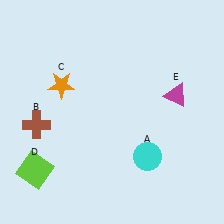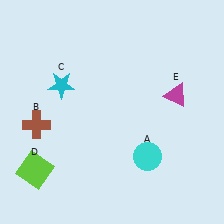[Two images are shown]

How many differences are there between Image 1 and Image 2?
There is 1 difference between the two images.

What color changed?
The star (C) changed from orange in Image 1 to cyan in Image 2.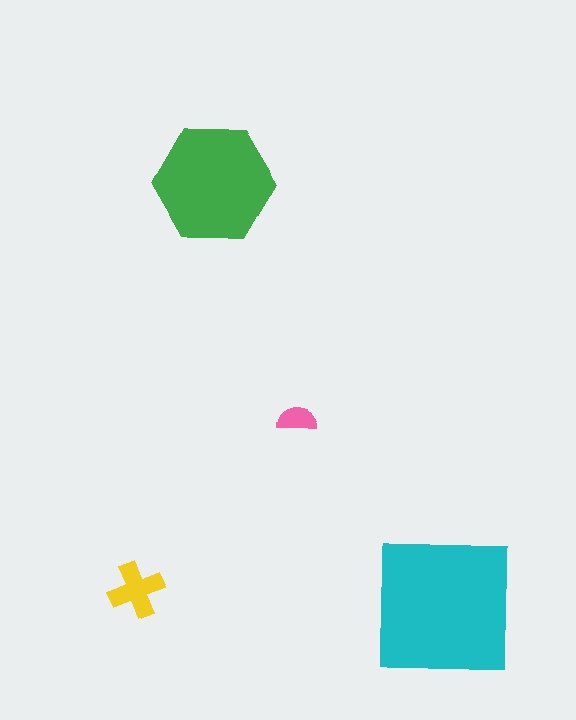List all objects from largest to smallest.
The cyan square, the green hexagon, the yellow cross, the pink semicircle.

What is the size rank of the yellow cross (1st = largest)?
3rd.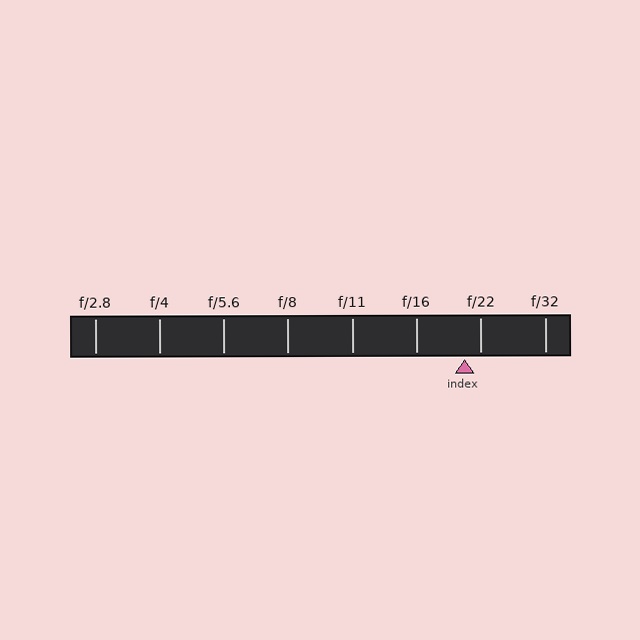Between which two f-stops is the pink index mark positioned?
The index mark is between f/16 and f/22.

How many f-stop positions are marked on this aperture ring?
There are 8 f-stop positions marked.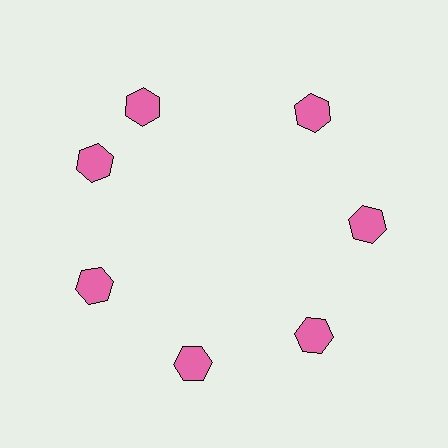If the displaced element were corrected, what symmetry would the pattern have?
It would have 7-fold rotational symmetry — the pattern would map onto itself every 51 degrees.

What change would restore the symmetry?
The symmetry would be restored by rotating it back into even spacing with its neighbors so that all 7 hexagons sit at equal angles and equal distance from the center.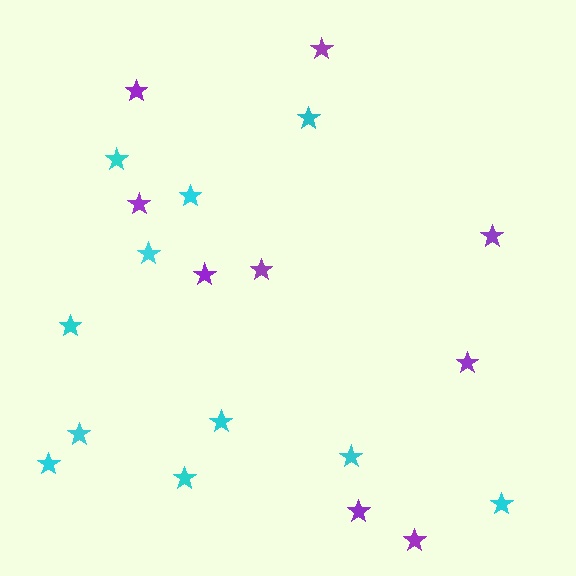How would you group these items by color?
There are 2 groups: one group of purple stars (9) and one group of cyan stars (11).